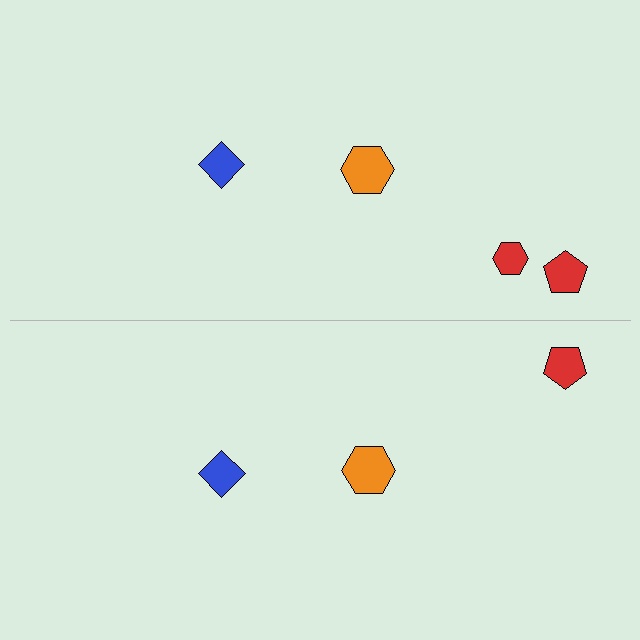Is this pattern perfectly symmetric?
No, the pattern is not perfectly symmetric. A red hexagon is missing from the bottom side.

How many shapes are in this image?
There are 7 shapes in this image.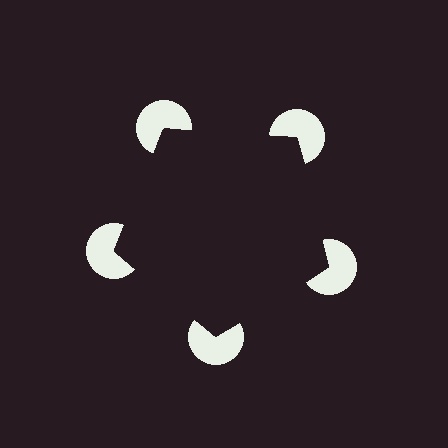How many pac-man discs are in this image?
There are 5 — one at each vertex of the illusory pentagon.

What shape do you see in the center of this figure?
An illusory pentagon — its edges are inferred from the aligned wedge cuts in the pac-man discs, not physically drawn.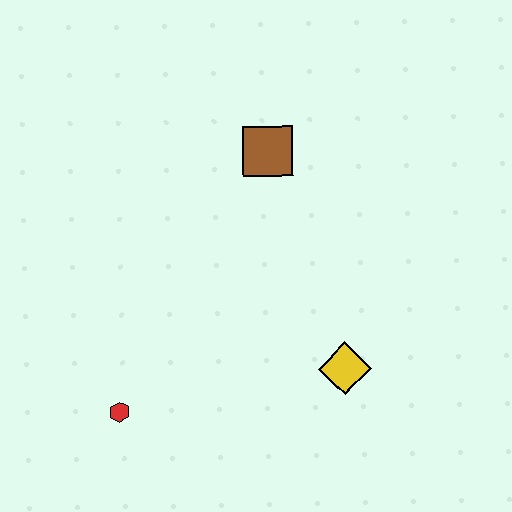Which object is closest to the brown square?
The yellow diamond is closest to the brown square.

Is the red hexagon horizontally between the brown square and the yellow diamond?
No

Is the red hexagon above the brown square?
No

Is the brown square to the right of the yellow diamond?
No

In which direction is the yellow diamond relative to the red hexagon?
The yellow diamond is to the right of the red hexagon.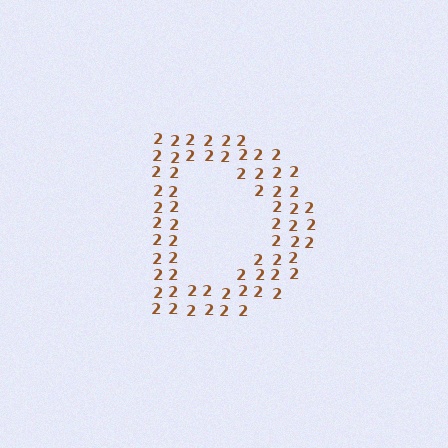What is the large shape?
The large shape is the letter D.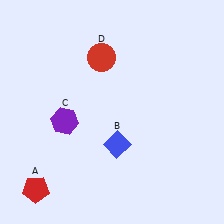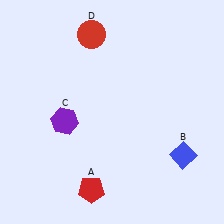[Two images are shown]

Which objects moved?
The objects that moved are: the red pentagon (A), the blue diamond (B), the red circle (D).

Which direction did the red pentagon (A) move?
The red pentagon (A) moved right.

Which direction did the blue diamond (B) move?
The blue diamond (B) moved right.